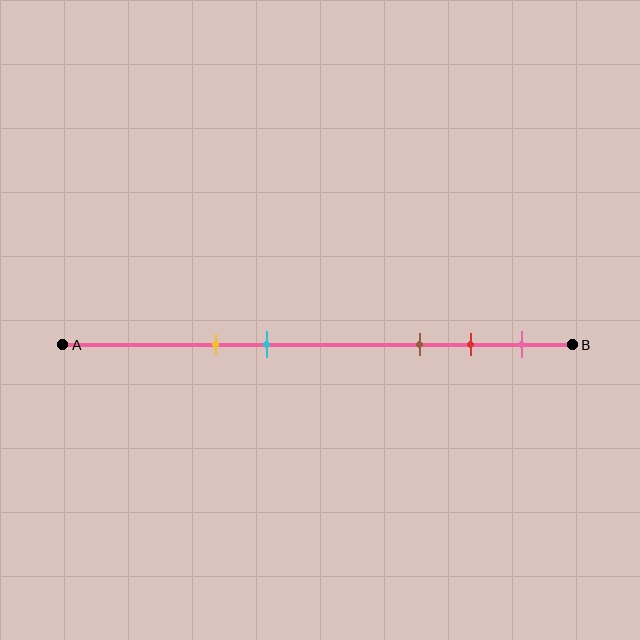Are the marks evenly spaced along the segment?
No, the marks are not evenly spaced.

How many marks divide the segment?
There are 5 marks dividing the segment.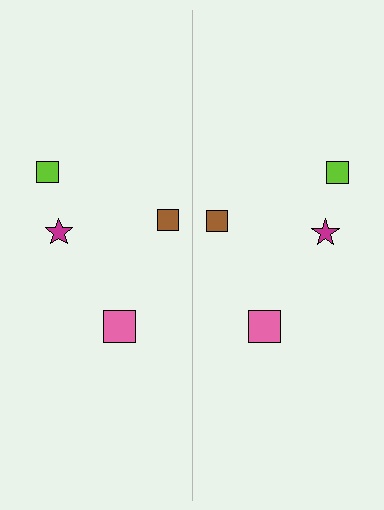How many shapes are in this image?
There are 8 shapes in this image.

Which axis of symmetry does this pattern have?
The pattern has a vertical axis of symmetry running through the center of the image.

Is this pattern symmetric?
Yes, this pattern has bilateral (reflection) symmetry.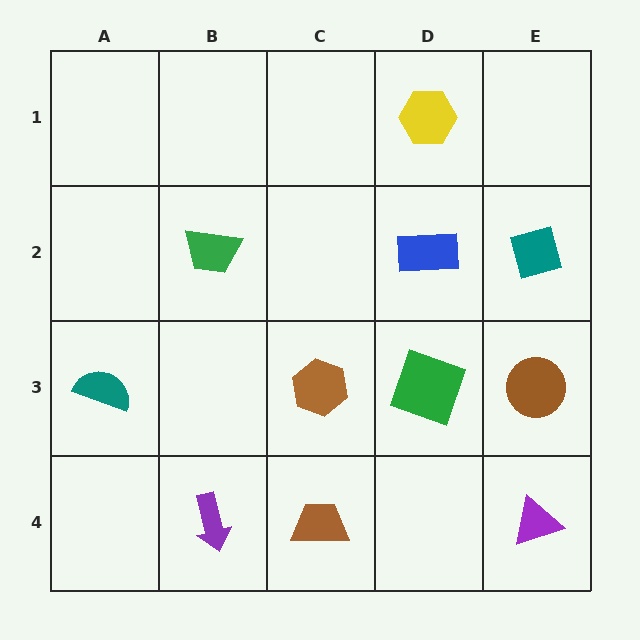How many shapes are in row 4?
3 shapes.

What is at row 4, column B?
A purple arrow.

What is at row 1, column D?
A yellow hexagon.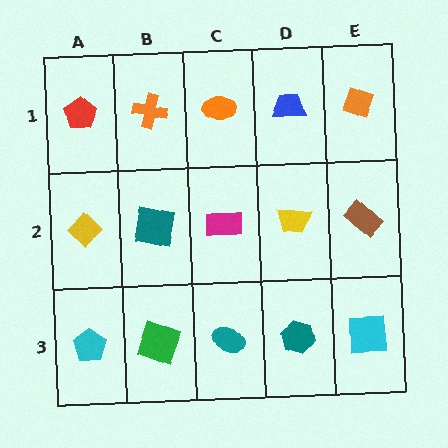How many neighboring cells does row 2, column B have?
4.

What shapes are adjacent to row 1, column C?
A magenta rectangle (row 2, column C), an orange cross (row 1, column B), a blue trapezoid (row 1, column D).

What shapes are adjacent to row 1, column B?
A teal square (row 2, column B), a red pentagon (row 1, column A), an orange ellipse (row 1, column C).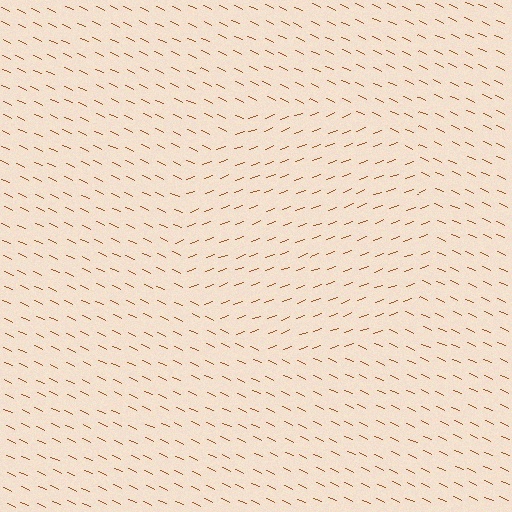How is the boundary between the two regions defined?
The boundary is defined purely by a change in line orientation (approximately 45 degrees difference). All lines are the same color and thickness.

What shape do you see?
I see a circle.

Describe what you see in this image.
The image is filled with small brown line segments. A circle region in the image has lines oriented differently from the surrounding lines, creating a visible texture boundary.